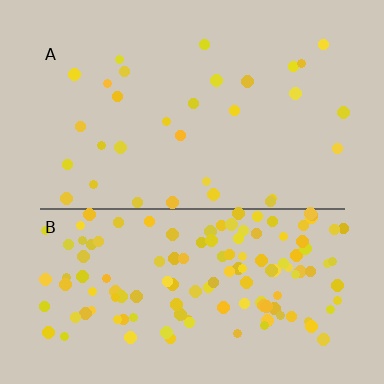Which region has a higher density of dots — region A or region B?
B (the bottom).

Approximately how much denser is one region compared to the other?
Approximately 4.4× — region B over region A.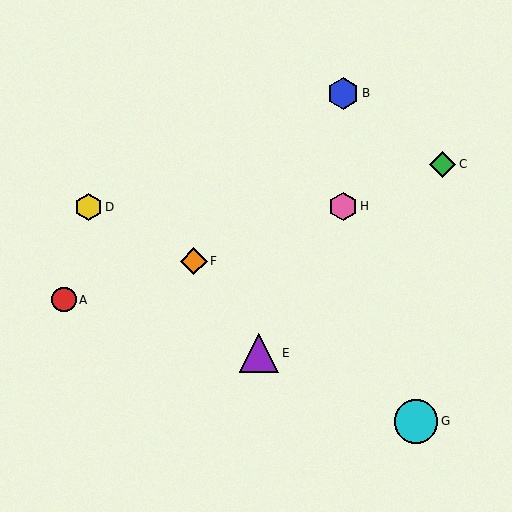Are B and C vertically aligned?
No, B is at x≈343 and C is at x≈443.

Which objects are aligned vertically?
Objects B, H are aligned vertically.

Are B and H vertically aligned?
Yes, both are at x≈343.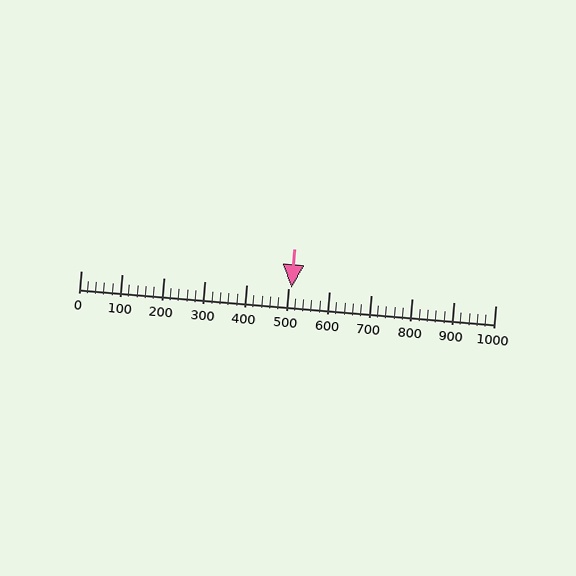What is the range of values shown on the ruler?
The ruler shows values from 0 to 1000.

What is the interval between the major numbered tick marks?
The major tick marks are spaced 100 units apart.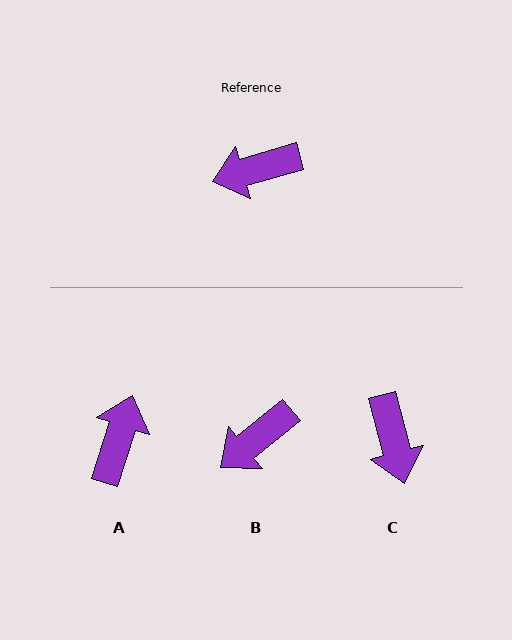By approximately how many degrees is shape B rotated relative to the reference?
Approximately 23 degrees counter-clockwise.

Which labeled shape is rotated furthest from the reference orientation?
A, about 124 degrees away.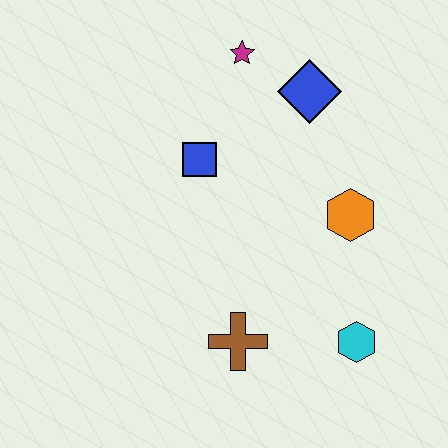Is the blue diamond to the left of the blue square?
No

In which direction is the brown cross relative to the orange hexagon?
The brown cross is below the orange hexagon.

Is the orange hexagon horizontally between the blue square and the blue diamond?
No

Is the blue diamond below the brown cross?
No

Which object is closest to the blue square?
The magenta star is closest to the blue square.